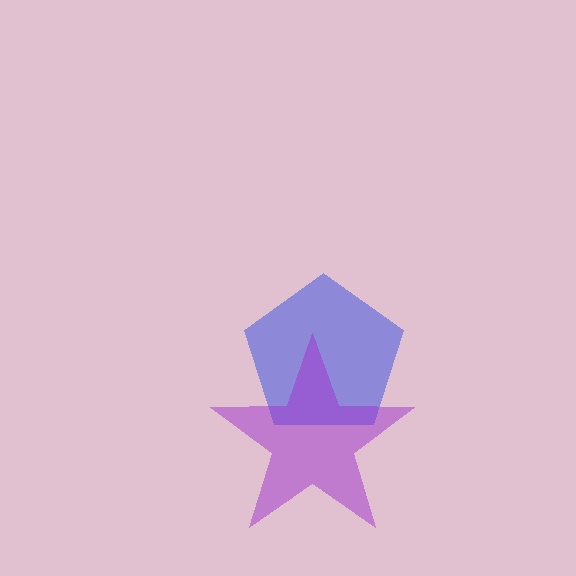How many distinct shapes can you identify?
There are 2 distinct shapes: a blue pentagon, a purple star.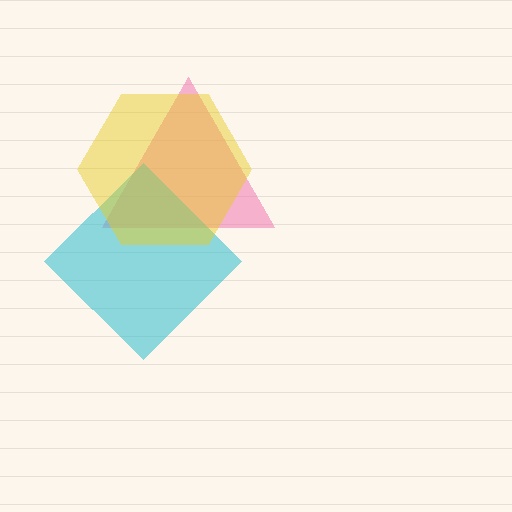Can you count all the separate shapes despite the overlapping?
Yes, there are 3 separate shapes.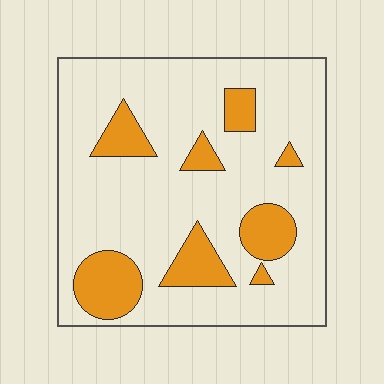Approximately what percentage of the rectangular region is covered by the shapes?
Approximately 20%.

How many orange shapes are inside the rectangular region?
8.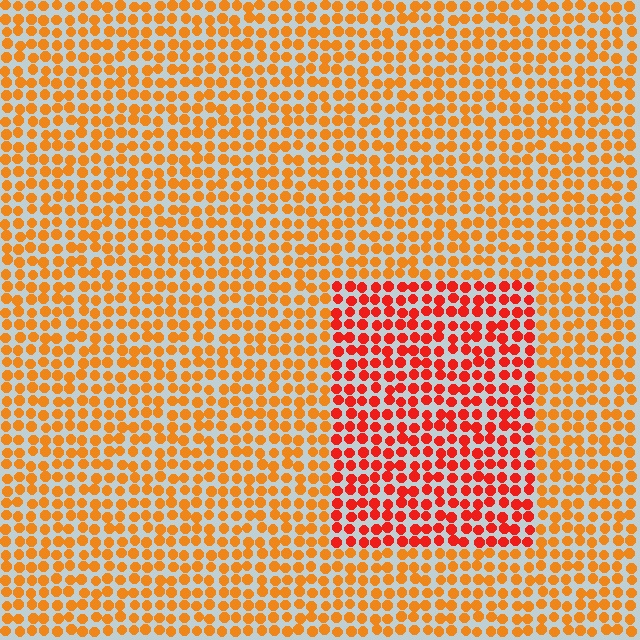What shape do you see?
I see a rectangle.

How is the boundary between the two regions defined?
The boundary is defined purely by a slight shift in hue (about 30 degrees). Spacing, size, and orientation are identical on both sides.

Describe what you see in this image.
The image is filled with small orange elements in a uniform arrangement. A rectangle-shaped region is visible where the elements are tinted to a slightly different hue, forming a subtle color boundary.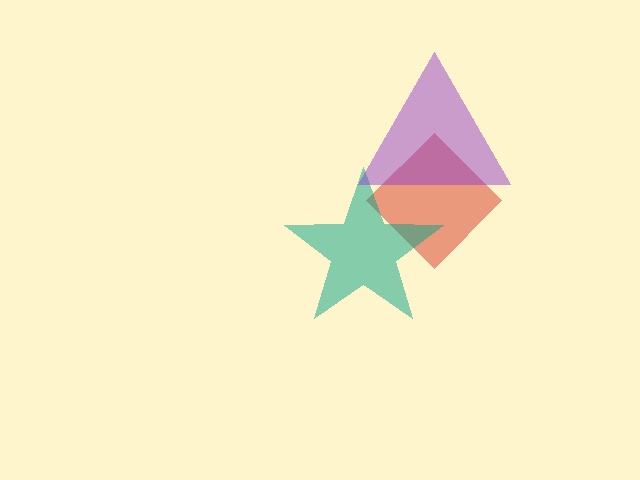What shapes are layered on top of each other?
The layered shapes are: a red diamond, a teal star, a purple triangle.